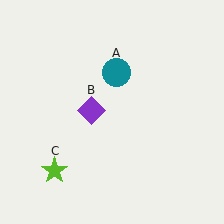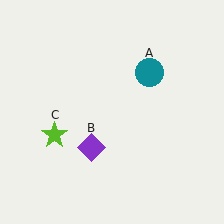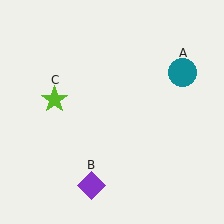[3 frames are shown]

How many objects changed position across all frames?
3 objects changed position: teal circle (object A), purple diamond (object B), lime star (object C).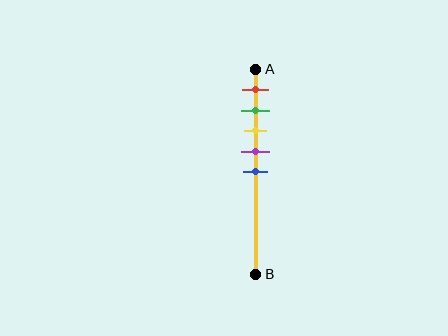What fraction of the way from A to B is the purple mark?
The purple mark is approximately 40% (0.4) of the way from A to B.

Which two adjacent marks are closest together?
The green and yellow marks are the closest adjacent pair.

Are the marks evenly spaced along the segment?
Yes, the marks are approximately evenly spaced.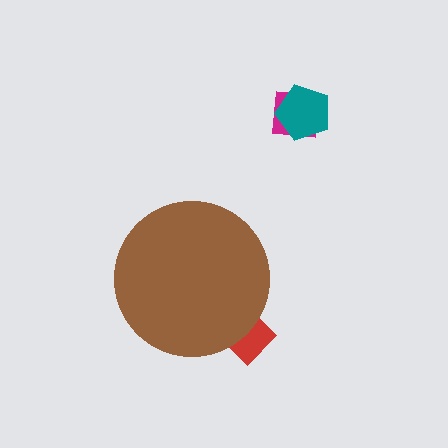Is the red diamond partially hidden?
Yes, the red diamond is partially hidden behind the brown circle.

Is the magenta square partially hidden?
No, the magenta square is fully visible.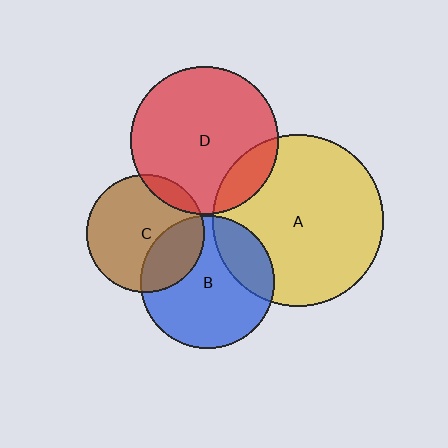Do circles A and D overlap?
Yes.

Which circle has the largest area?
Circle A (yellow).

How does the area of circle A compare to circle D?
Approximately 1.3 times.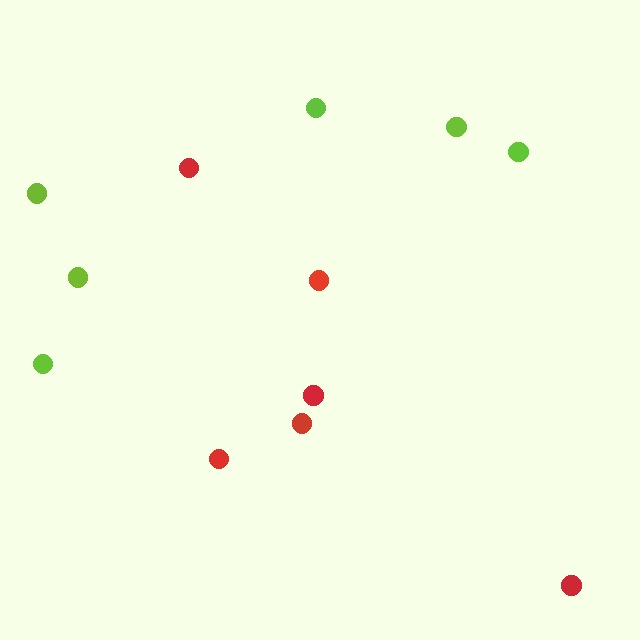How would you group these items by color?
There are 2 groups: one group of red circles (6) and one group of lime circles (6).